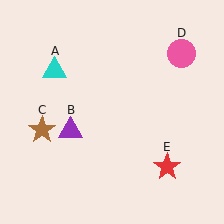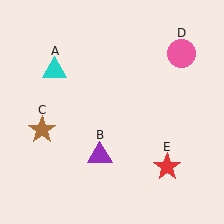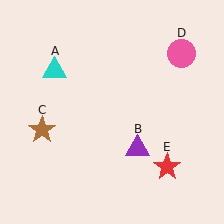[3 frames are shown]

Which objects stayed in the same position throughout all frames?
Cyan triangle (object A) and brown star (object C) and pink circle (object D) and red star (object E) remained stationary.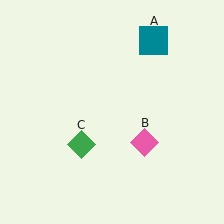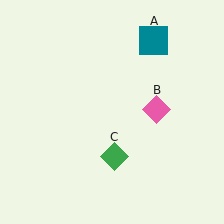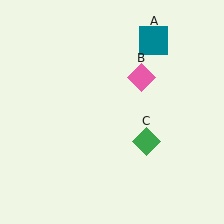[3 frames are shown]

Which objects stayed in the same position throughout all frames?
Teal square (object A) remained stationary.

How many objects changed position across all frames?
2 objects changed position: pink diamond (object B), green diamond (object C).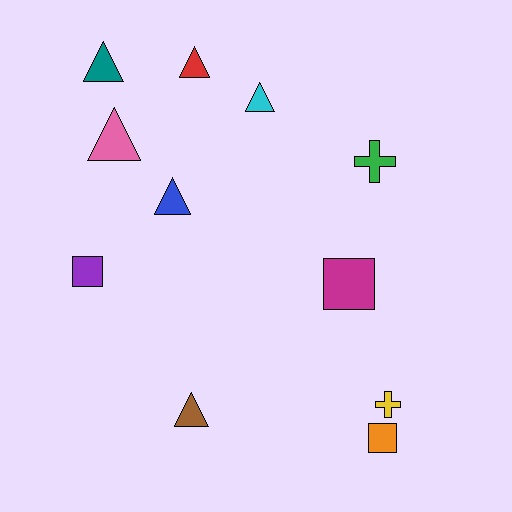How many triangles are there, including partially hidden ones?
There are 6 triangles.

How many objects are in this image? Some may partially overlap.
There are 11 objects.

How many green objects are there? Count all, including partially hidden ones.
There is 1 green object.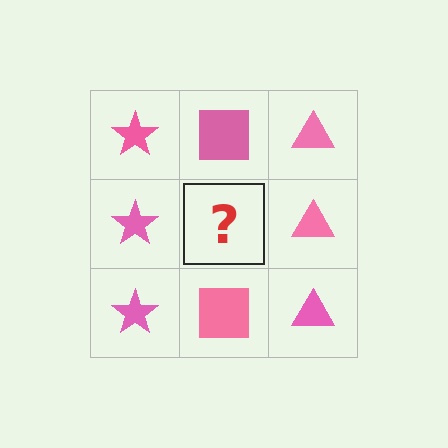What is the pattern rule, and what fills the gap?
The rule is that each column has a consistent shape. The gap should be filled with a pink square.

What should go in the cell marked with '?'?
The missing cell should contain a pink square.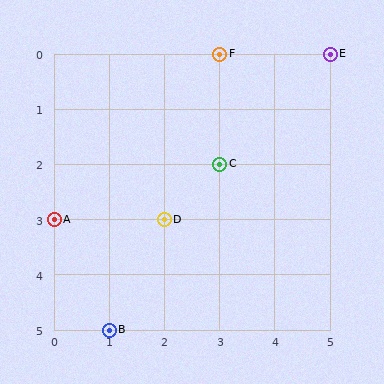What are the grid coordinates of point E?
Point E is at grid coordinates (5, 0).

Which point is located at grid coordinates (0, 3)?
Point A is at (0, 3).